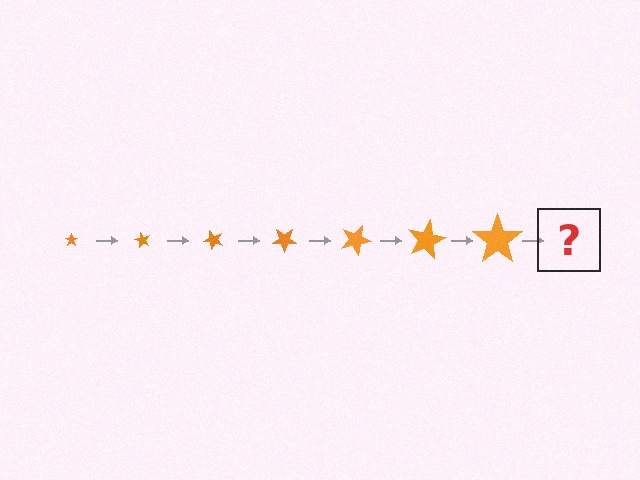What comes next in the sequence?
The next element should be a star, larger than the previous one and rotated 420 degrees from the start.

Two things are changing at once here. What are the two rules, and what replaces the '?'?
The two rules are that the star grows larger each step and it rotates 60 degrees each step. The '?' should be a star, larger than the previous one and rotated 420 degrees from the start.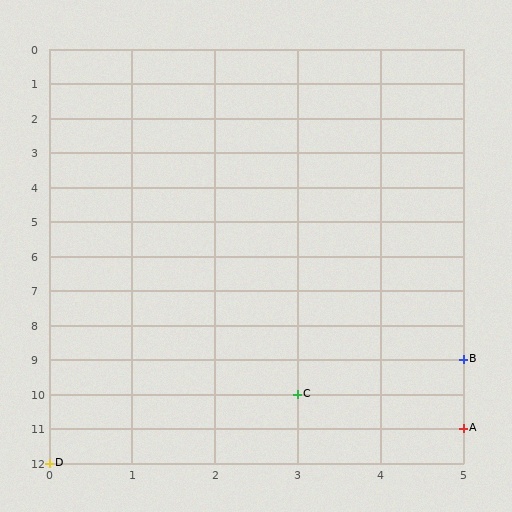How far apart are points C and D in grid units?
Points C and D are 3 columns and 2 rows apart (about 3.6 grid units diagonally).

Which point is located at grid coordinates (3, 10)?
Point C is at (3, 10).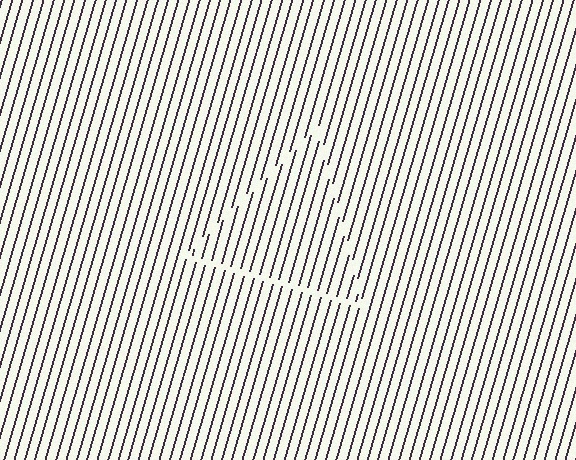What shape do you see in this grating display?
An illusory triangle. The interior of the shape contains the same grating, shifted by half a period — the contour is defined by the phase discontinuity where line-ends from the inner and outer gratings abut.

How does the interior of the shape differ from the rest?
The interior of the shape contains the same grating, shifted by half a period — the contour is defined by the phase discontinuity where line-ends from the inner and outer gratings abut.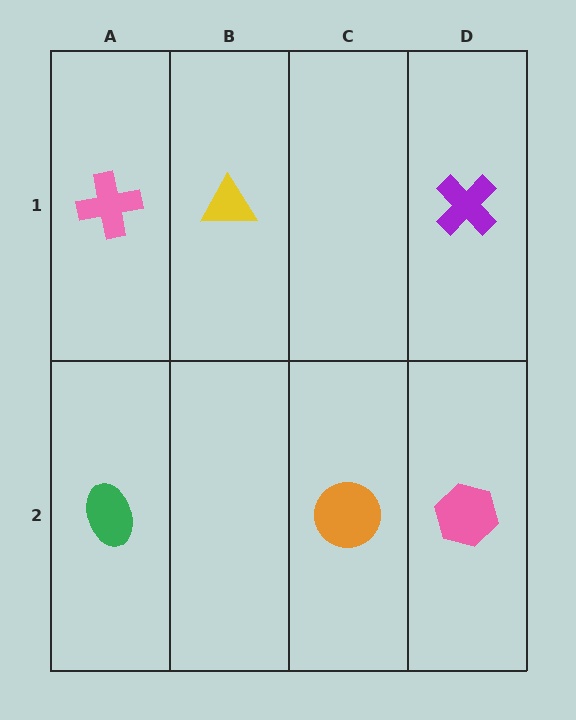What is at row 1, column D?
A purple cross.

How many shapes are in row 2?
3 shapes.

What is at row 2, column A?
A green ellipse.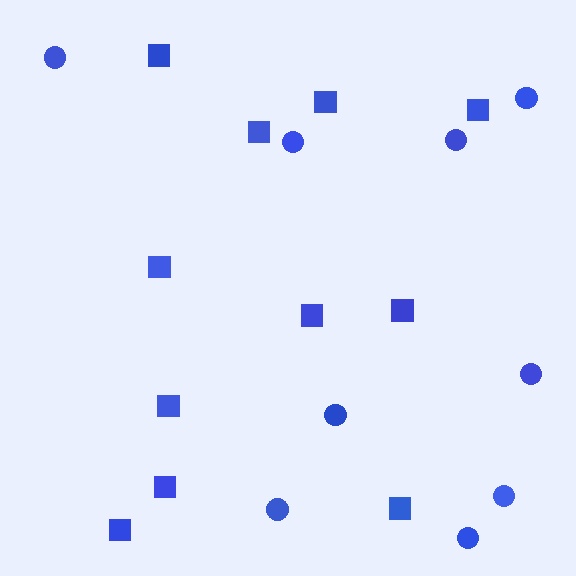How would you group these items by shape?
There are 2 groups: one group of squares (11) and one group of circles (9).